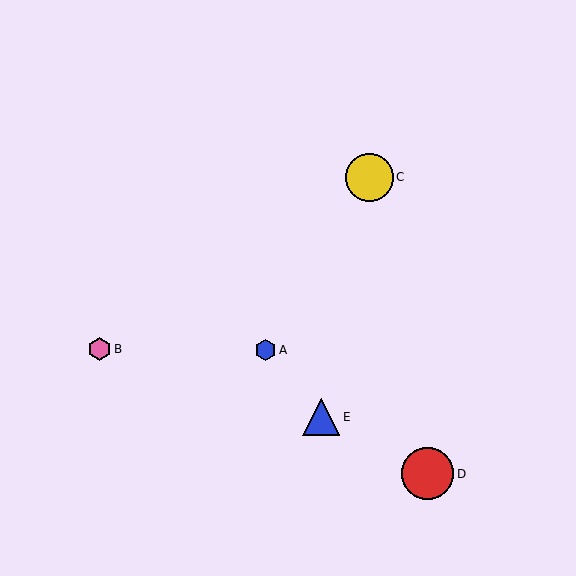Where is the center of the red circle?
The center of the red circle is at (427, 474).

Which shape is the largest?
The red circle (labeled D) is the largest.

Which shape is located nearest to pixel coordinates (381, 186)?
The yellow circle (labeled C) at (369, 178) is nearest to that location.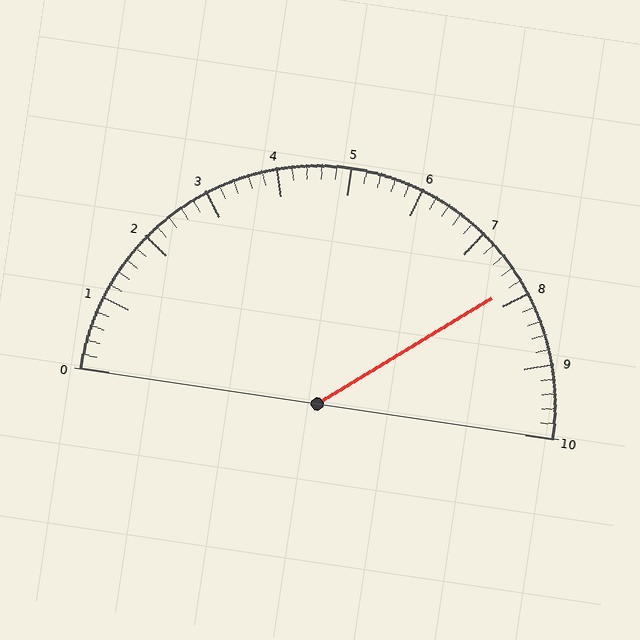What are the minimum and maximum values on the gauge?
The gauge ranges from 0 to 10.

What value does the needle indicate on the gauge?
The needle indicates approximately 7.8.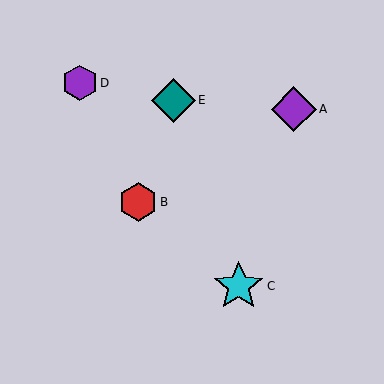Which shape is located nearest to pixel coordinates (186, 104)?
The teal diamond (labeled E) at (174, 100) is nearest to that location.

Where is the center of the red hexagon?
The center of the red hexagon is at (138, 202).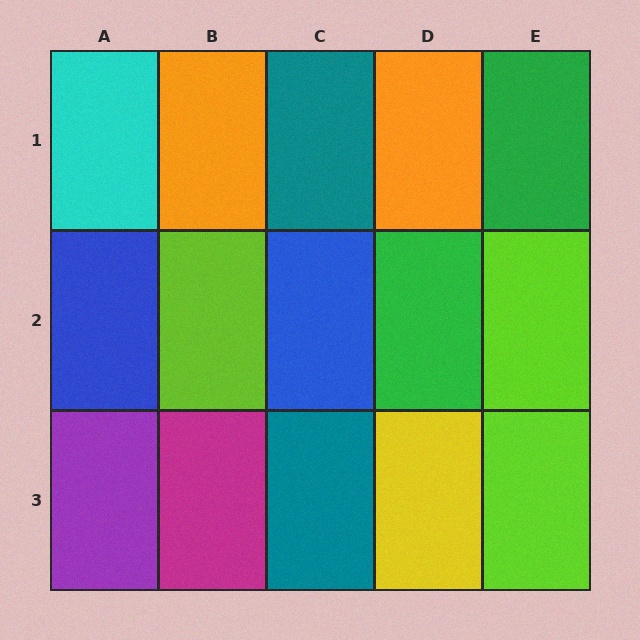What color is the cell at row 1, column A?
Cyan.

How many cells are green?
2 cells are green.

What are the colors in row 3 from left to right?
Purple, magenta, teal, yellow, lime.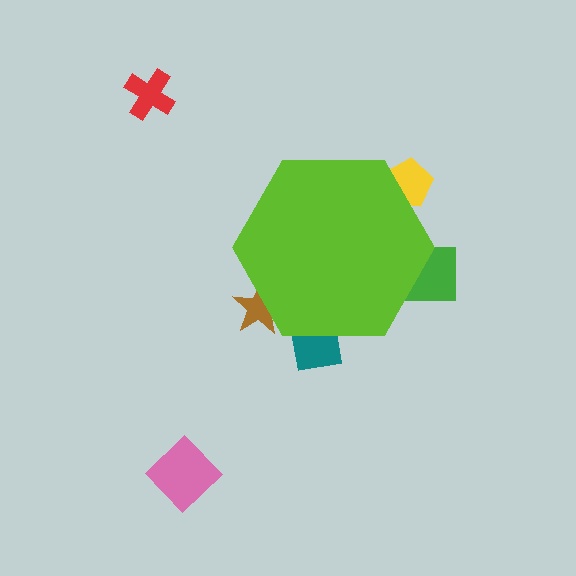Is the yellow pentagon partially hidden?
Yes, the yellow pentagon is partially hidden behind the lime hexagon.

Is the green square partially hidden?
Yes, the green square is partially hidden behind the lime hexagon.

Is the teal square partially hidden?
Yes, the teal square is partially hidden behind the lime hexagon.